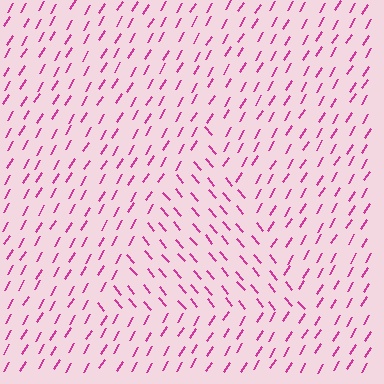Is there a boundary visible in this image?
Yes, there is a texture boundary formed by a change in line orientation.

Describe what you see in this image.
The image is filled with small magenta line segments. A triangle region in the image has lines oriented differently from the surrounding lines, creating a visible texture boundary.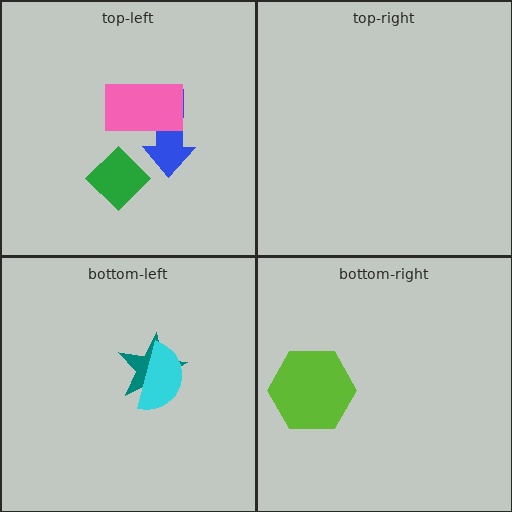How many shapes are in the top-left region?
3.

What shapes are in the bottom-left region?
The teal star, the cyan semicircle.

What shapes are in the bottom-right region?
The lime hexagon.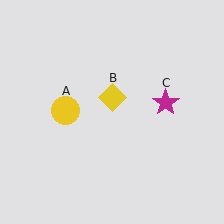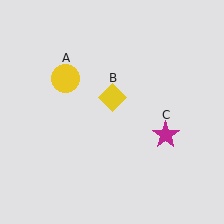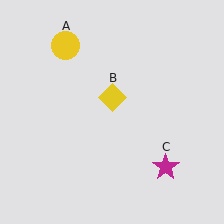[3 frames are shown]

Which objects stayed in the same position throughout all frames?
Yellow diamond (object B) remained stationary.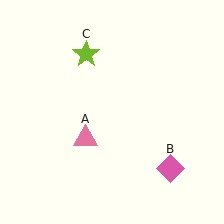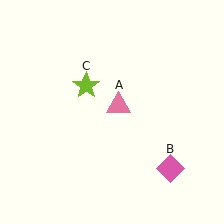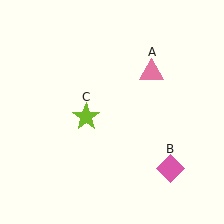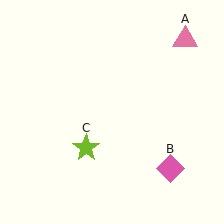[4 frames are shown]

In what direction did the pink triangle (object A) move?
The pink triangle (object A) moved up and to the right.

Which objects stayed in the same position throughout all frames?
Pink diamond (object B) remained stationary.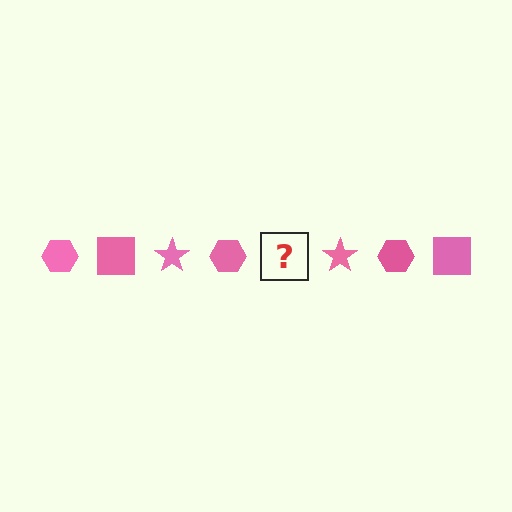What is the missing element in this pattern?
The missing element is a pink square.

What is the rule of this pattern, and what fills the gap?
The rule is that the pattern cycles through hexagon, square, star shapes in pink. The gap should be filled with a pink square.